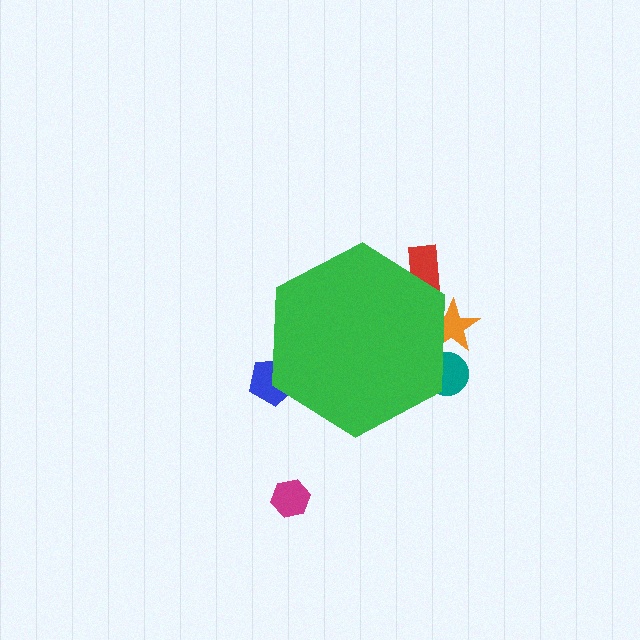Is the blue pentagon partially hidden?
Yes, the blue pentagon is partially hidden behind the green hexagon.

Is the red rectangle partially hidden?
Yes, the red rectangle is partially hidden behind the green hexagon.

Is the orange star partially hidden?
Yes, the orange star is partially hidden behind the green hexagon.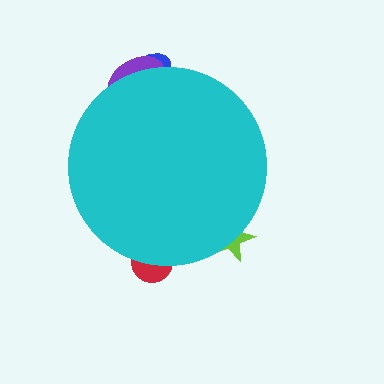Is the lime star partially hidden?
Yes, the lime star is partially hidden behind the cyan circle.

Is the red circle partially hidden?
Yes, the red circle is partially hidden behind the cyan circle.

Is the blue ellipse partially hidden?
Yes, the blue ellipse is partially hidden behind the cyan circle.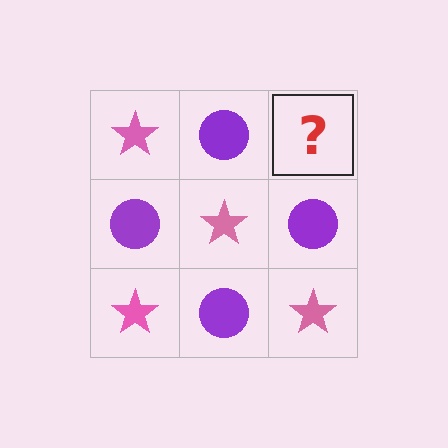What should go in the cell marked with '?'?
The missing cell should contain a pink star.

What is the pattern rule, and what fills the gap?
The rule is that it alternates pink star and purple circle in a checkerboard pattern. The gap should be filled with a pink star.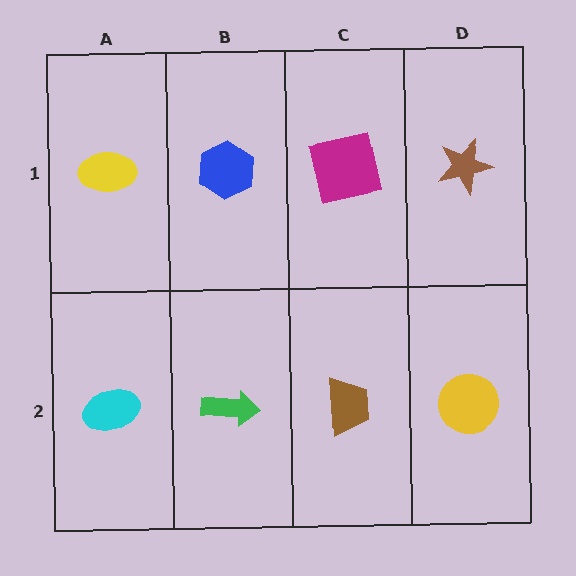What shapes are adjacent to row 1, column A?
A cyan ellipse (row 2, column A), a blue hexagon (row 1, column B).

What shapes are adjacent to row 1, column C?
A brown trapezoid (row 2, column C), a blue hexagon (row 1, column B), a brown star (row 1, column D).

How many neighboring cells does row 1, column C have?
3.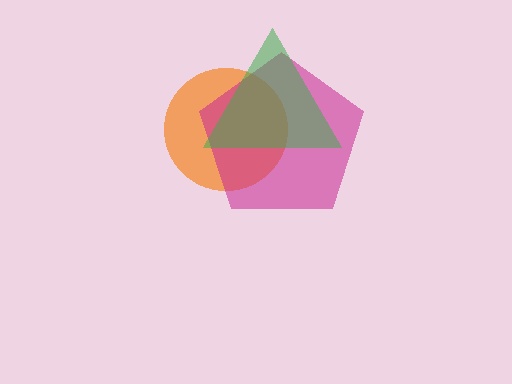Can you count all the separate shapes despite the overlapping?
Yes, there are 3 separate shapes.